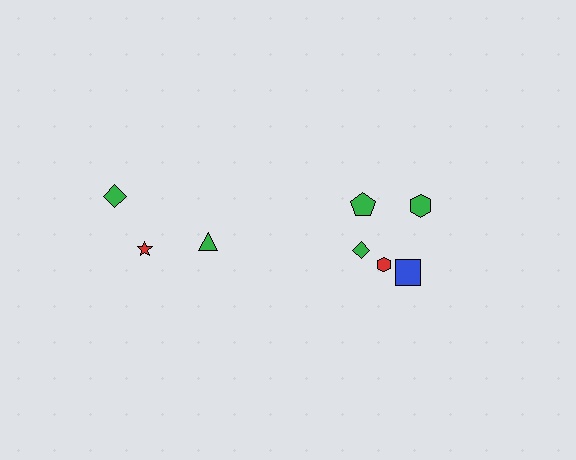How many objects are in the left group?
There are 3 objects.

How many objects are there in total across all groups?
There are 8 objects.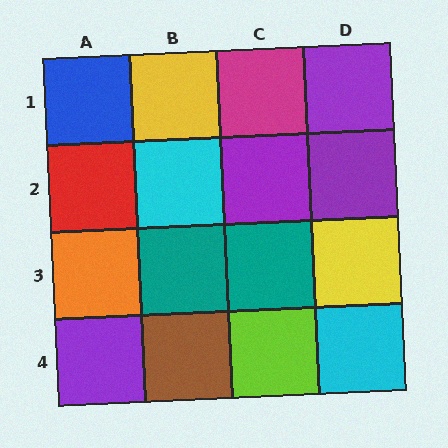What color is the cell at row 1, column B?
Yellow.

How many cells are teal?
2 cells are teal.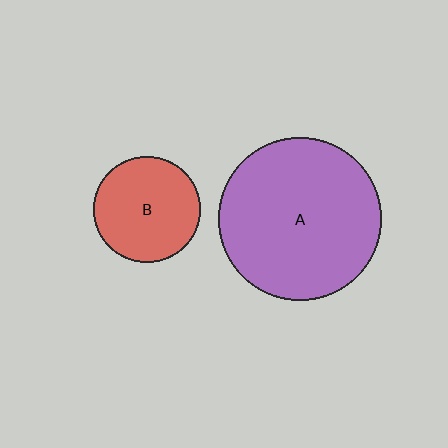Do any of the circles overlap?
No, none of the circles overlap.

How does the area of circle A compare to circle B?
Approximately 2.3 times.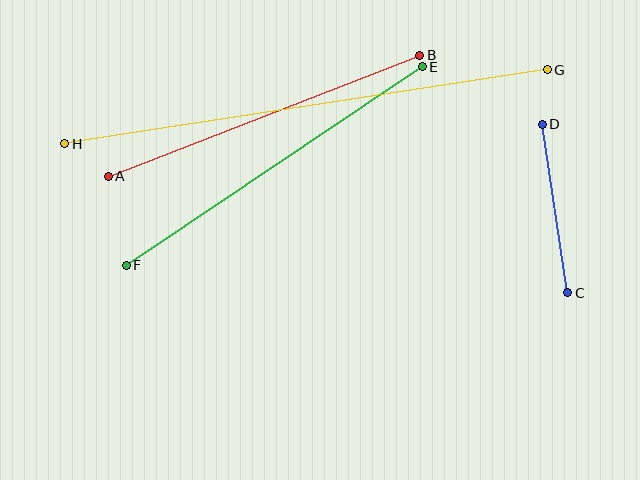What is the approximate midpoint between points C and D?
The midpoint is at approximately (555, 208) pixels.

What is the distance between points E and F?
The distance is approximately 357 pixels.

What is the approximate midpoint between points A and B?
The midpoint is at approximately (264, 116) pixels.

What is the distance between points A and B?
The distance is approximately 334 pixels.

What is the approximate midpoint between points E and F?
The midpoint is at approximately (274, 166) pixels.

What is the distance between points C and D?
The distance is approximately 170 pixels.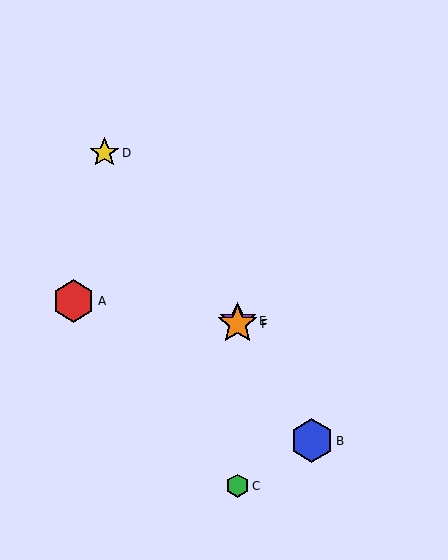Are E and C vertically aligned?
Yes, both are at x≈238.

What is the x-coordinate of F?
Object F is at x≈238.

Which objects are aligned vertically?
Objects C, E, F are aligned vertically.